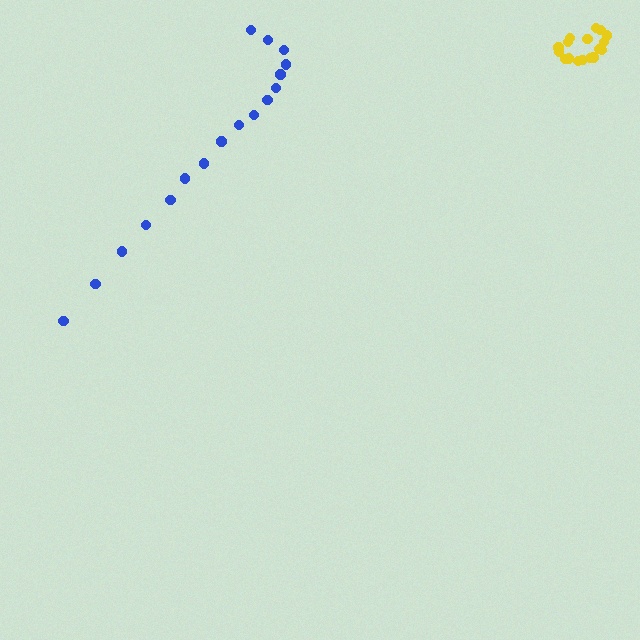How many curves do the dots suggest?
There are 2 distinct paths.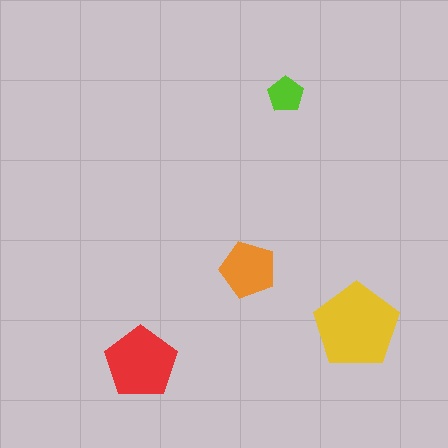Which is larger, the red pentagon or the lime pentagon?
The red one.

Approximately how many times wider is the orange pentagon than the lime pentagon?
About 1.5 times wider.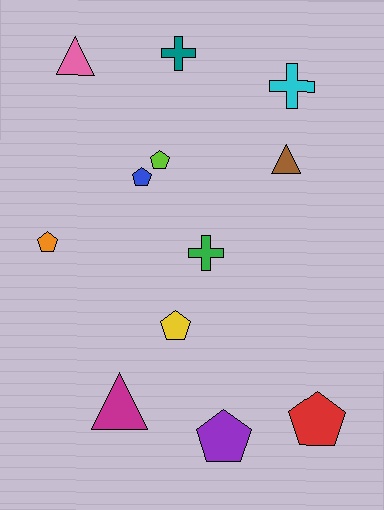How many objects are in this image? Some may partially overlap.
There are 12 objects.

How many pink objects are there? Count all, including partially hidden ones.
There is 1 pink object.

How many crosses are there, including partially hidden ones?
There are 3 crosses.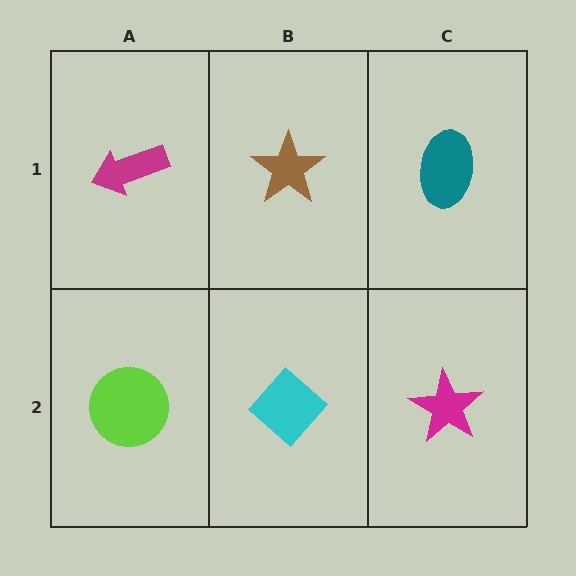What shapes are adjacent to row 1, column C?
A magenta star (row 2, column C), a brown star (row 1, column B).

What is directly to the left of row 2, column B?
A lime circle.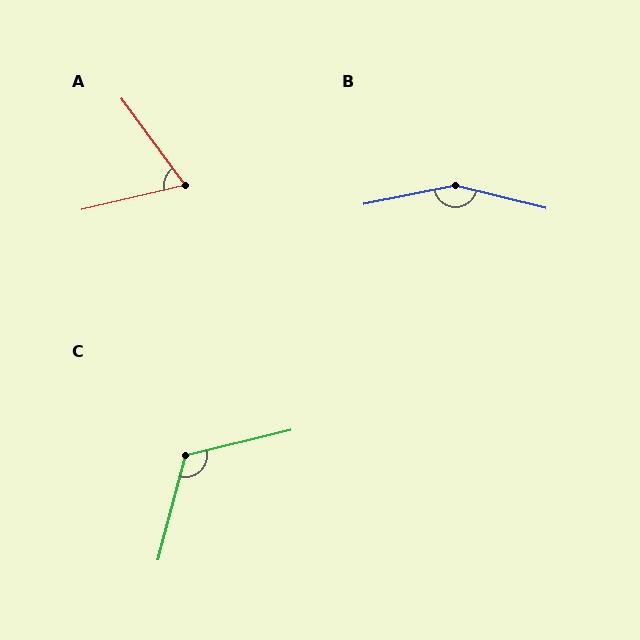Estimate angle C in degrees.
Approximately 119 degrees.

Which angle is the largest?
B, at approximately 155 degrees.